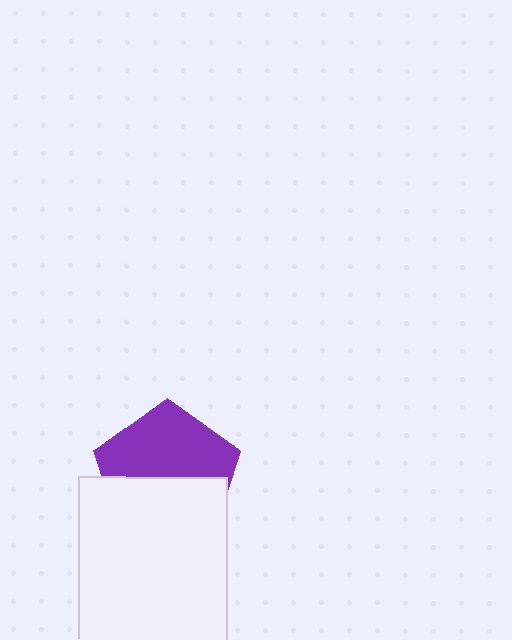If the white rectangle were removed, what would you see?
You would see the complete purple pentagon.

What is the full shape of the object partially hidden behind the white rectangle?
The partially hidden object is a purple pentagon.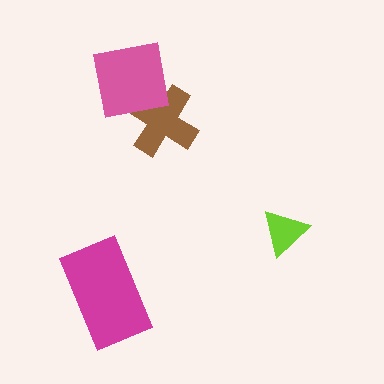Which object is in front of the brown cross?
The pink square is in front of the brown cross.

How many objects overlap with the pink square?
1 object overlaps with the pink square.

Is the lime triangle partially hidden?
No, no other shape covers it.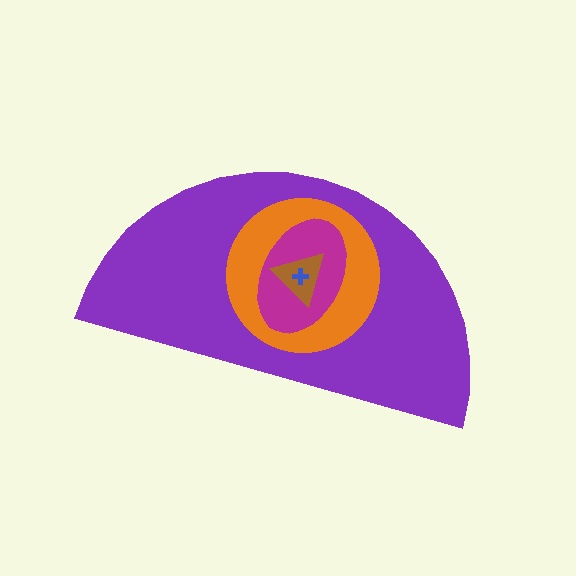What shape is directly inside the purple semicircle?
The orange circle.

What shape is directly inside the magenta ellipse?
The brown triangle.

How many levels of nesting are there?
5.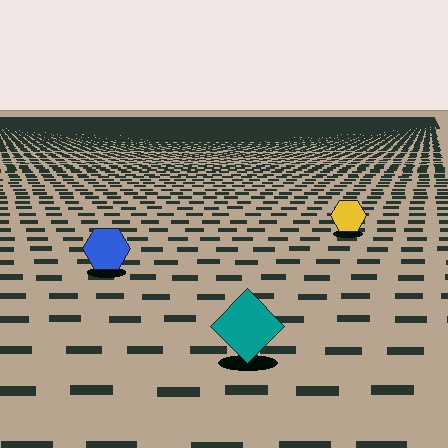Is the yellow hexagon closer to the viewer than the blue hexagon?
No. The blue hexagon is closer — you can tell from the texture gradient: the ground texture is coarser near it.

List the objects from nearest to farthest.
From nearest to farthest: the teal diamond, the blue hexagon, the yellow hexagon.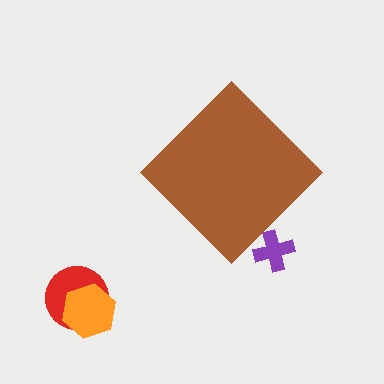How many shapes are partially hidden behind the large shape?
1 shape is partially hidden.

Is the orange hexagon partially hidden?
No, the orange hexagon is fully visible.